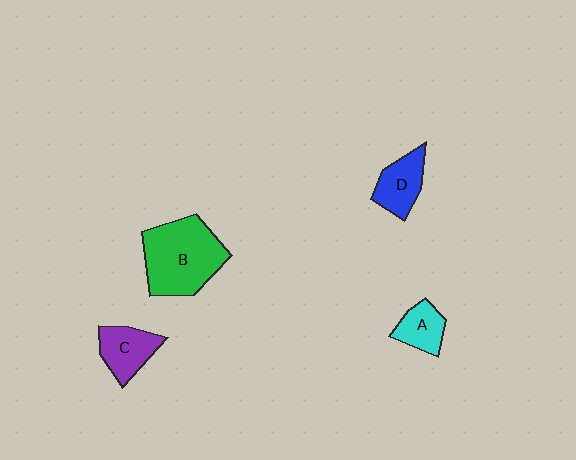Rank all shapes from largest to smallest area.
From largest to smallest: B (green), C (purple), D (blue), A (cyan).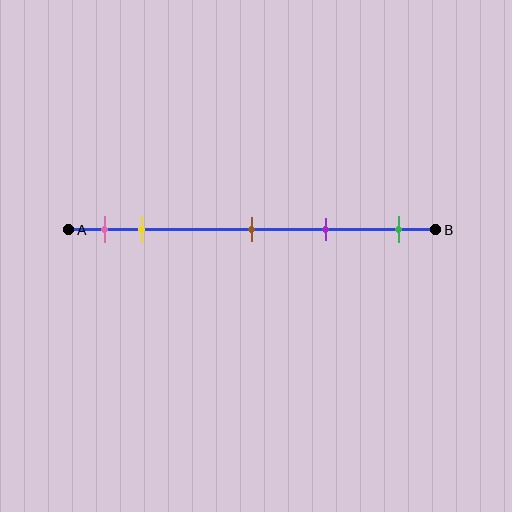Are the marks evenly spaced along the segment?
No, the marks are not evenly spaced.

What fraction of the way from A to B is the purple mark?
The purple mark is approximately 70% (0.7) of the way from A to B.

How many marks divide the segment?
There are 5 marks dividing the segment.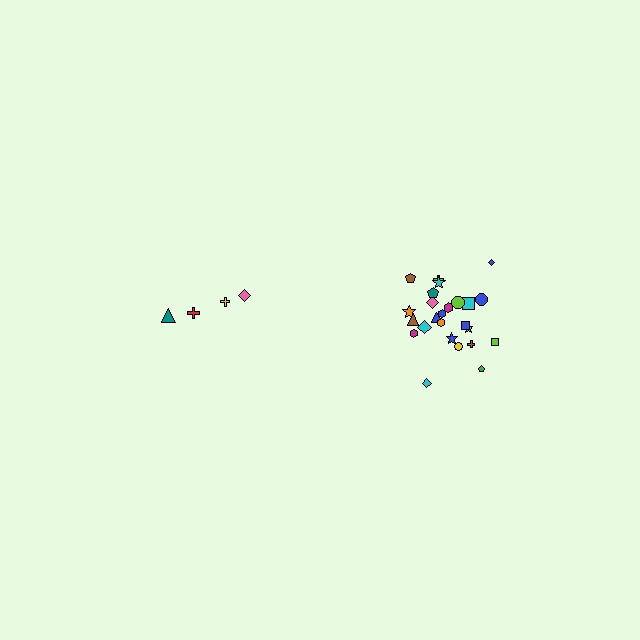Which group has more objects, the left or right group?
The right group.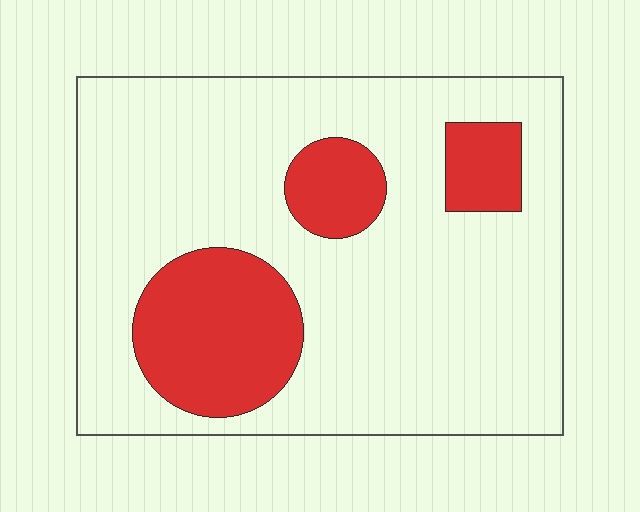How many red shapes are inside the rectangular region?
3.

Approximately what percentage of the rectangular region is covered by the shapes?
Approximately 20%.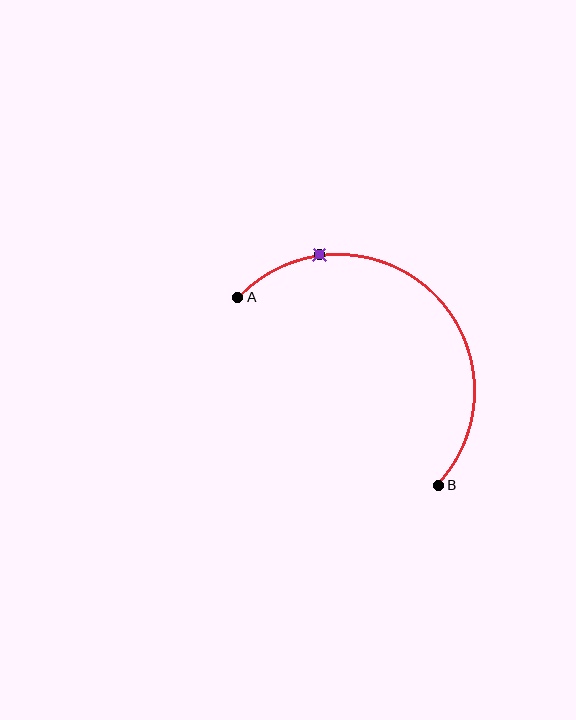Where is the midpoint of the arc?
The arc midpoint is the point on the curve farthest from the straight line joining A and B. It sits above and to the right of that line.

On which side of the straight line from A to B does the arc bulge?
The arc bulges above and to the right of the straight line connecting A and B.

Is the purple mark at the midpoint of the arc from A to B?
No. The purple mark lies on the arc but is closer to endpoint A. The arc midpoint would be at the point on the curve equidistant along the arc from both A and B.